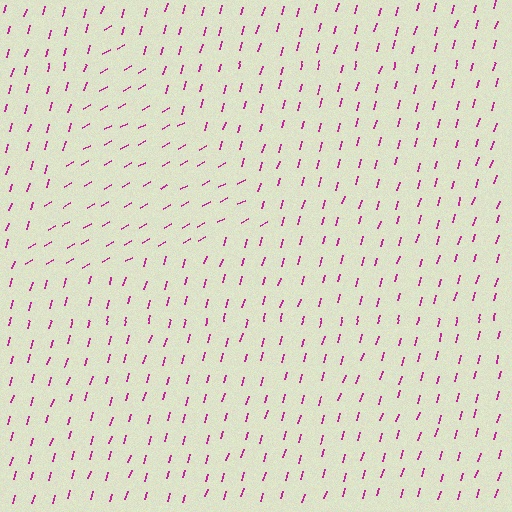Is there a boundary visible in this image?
Yes, there is a texture boundary formed by a change in line orientation.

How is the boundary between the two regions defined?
The boundary is defined purely by a change in line orientation (approximately 45 degrees difference). All lines are the same color and thickness.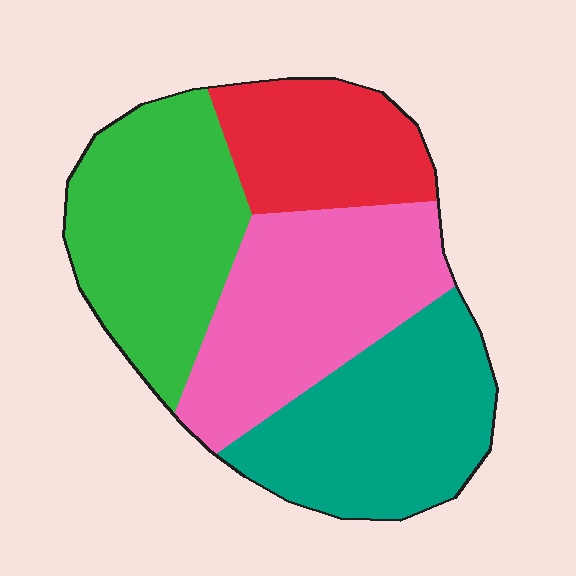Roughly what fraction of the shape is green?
Green takes up about one quarter (1/4) of the shape.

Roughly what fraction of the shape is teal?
Teal covers about 25% of the shape.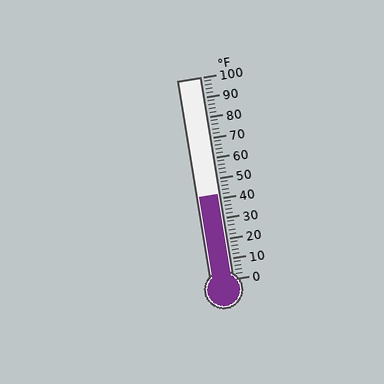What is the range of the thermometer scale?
The thermometer scale ranges from 0°F to 100°F.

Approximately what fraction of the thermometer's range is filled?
The thermometer is filled to approximately 40% of its range.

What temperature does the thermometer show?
The thermometer shows approximately 42°F.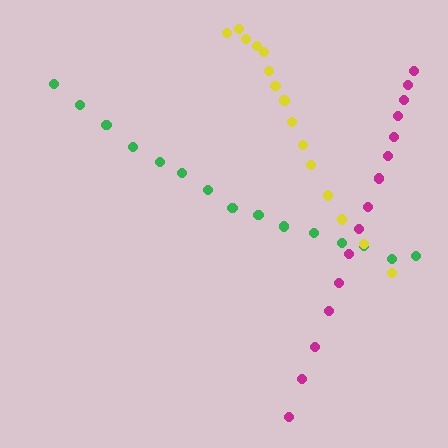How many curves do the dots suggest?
There are 3 distinct paths.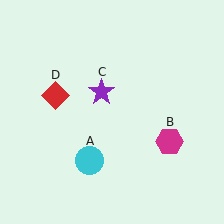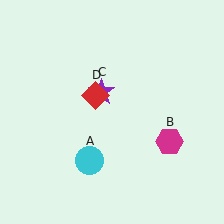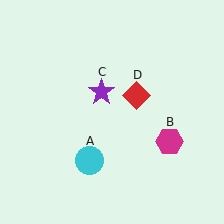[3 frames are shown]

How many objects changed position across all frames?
1 object changed position: red diamond (object D).